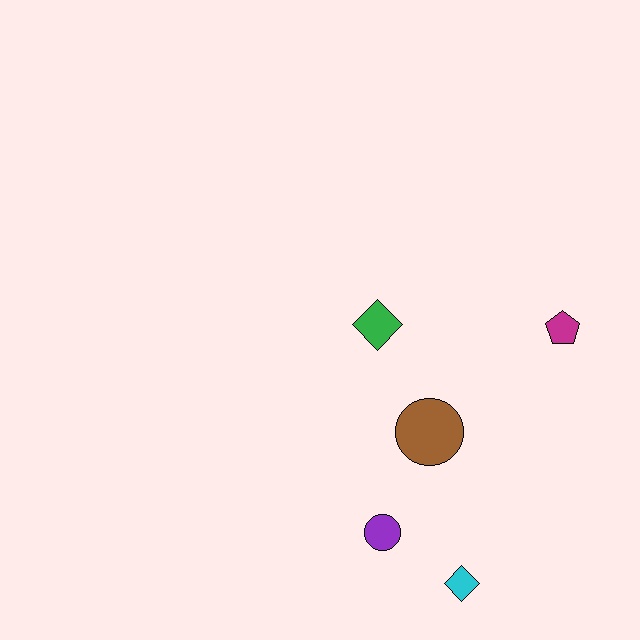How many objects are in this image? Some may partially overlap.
There are 5 objects.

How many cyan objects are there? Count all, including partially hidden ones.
There is 1 cyan object.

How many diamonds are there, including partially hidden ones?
There are 2 diamonds.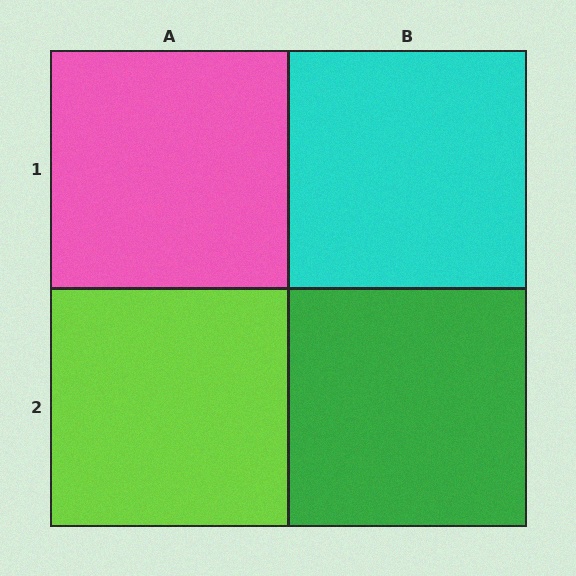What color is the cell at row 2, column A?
Lime.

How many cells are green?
1 cell is green.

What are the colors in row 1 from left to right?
Pink, cyan.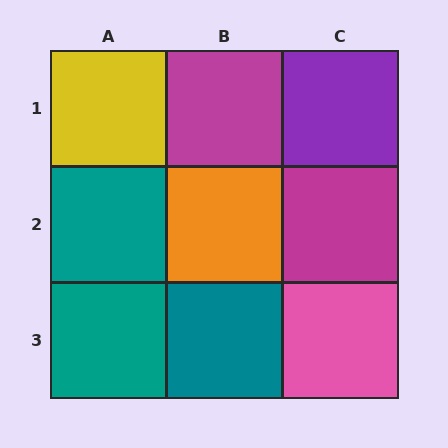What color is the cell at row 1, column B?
Magenta.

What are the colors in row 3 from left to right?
Teal, teal, pink.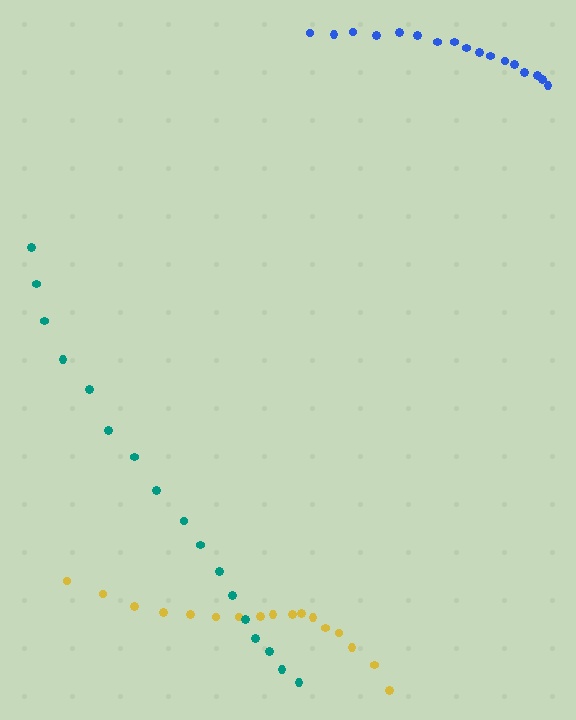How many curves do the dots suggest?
There are 3 distinct paths.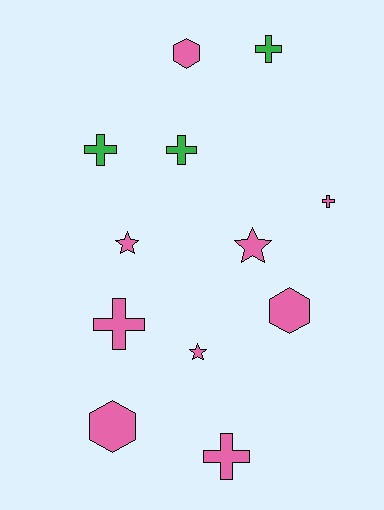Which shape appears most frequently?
Cross, with 6 objects.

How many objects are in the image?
There are 12 objects.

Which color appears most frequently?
Pink, with 9 objects.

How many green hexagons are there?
There are no green hexagons.